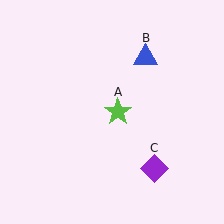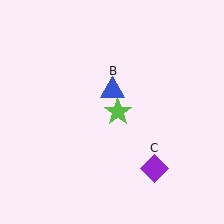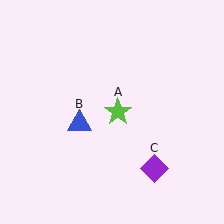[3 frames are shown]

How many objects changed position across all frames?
1 object changed position: blue triangle (object B).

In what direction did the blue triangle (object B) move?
The blue triangle (object B) moved down and to the left.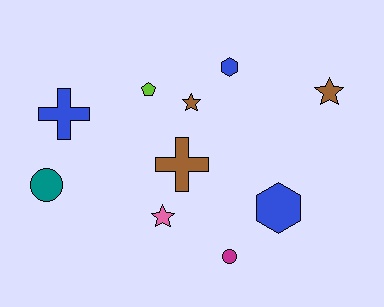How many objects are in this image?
There are 10 objects.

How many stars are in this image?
There are 3 stars.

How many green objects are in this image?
There are no green objects.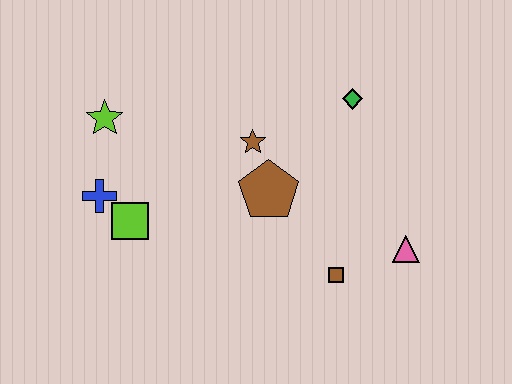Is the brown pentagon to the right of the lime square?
Yes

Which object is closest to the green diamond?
The brown star is closest to the green diamond.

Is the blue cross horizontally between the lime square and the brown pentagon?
No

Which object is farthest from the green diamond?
The blue cross is farthest from the green diamond.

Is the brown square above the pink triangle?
No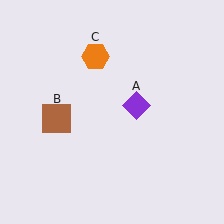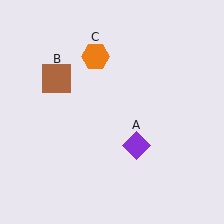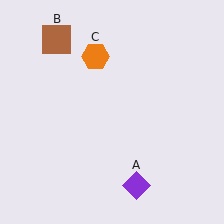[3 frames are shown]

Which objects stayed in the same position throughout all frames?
Orange hexagon (object C) remained stationary.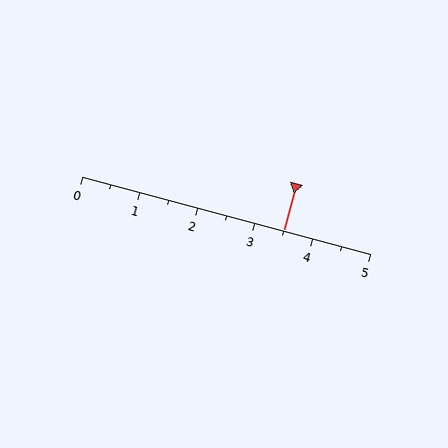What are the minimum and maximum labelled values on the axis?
The axis runs from 0 to 5.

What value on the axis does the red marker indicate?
The marker indicates approximately 3.5.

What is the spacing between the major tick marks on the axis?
The major ticks are spaced 1 apart.